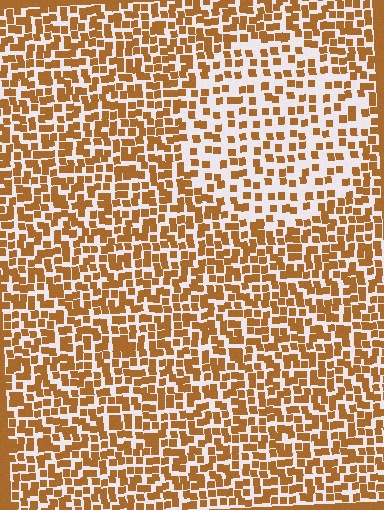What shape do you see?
I see a circle.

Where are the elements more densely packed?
The elements are more densely packed outside the circle boundary.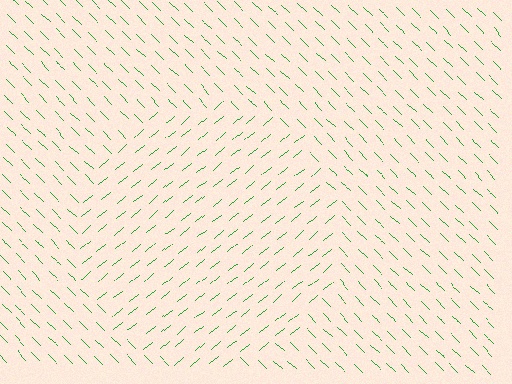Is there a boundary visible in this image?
Yes, there is a texture boundary formed by a change in line orientation.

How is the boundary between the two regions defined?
The boundary is defined purely by a change in line orientation (approximately 83 degrees difference). All lines are the same color and thickness.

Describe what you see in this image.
The image is filled with small green line segments. A circle region in the image has lines oriented differently from the surrounding lines, creating a visible texture boundary.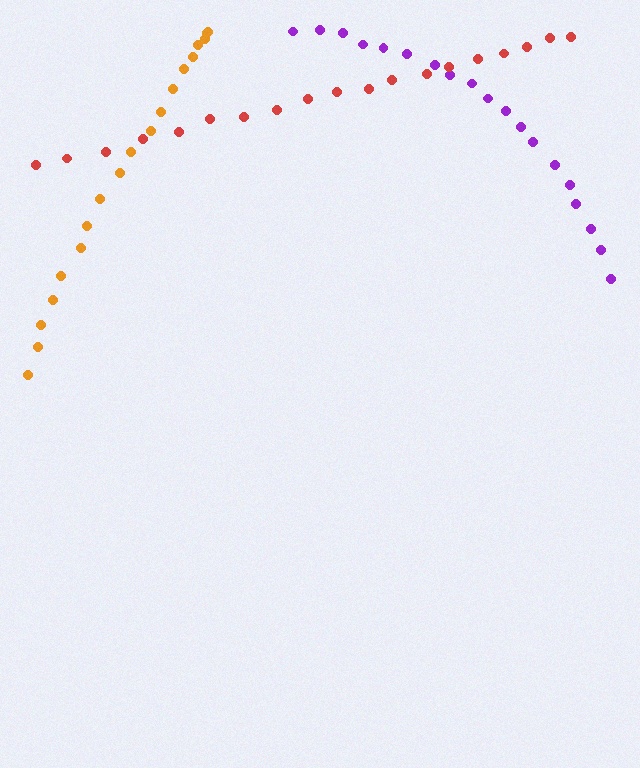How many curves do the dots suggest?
There are 3 distinct paths.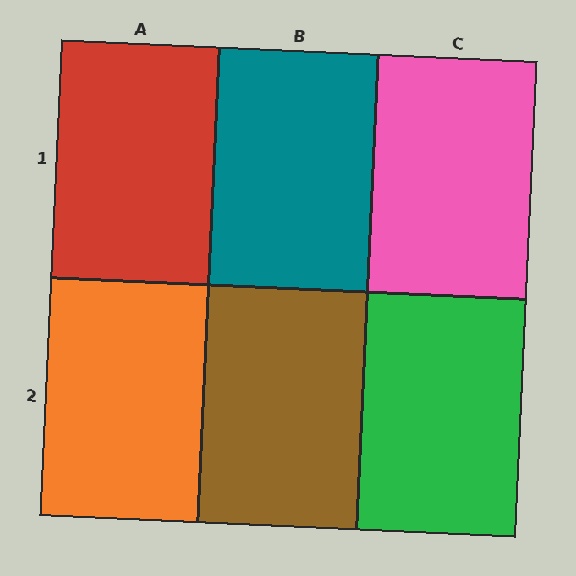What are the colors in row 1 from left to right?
Red, teal, pink.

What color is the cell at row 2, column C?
Green.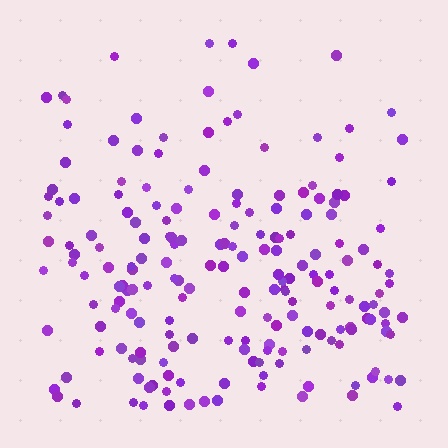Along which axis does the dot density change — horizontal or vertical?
Vertical.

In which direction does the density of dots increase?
From top to bottom, with the bottom side densest.